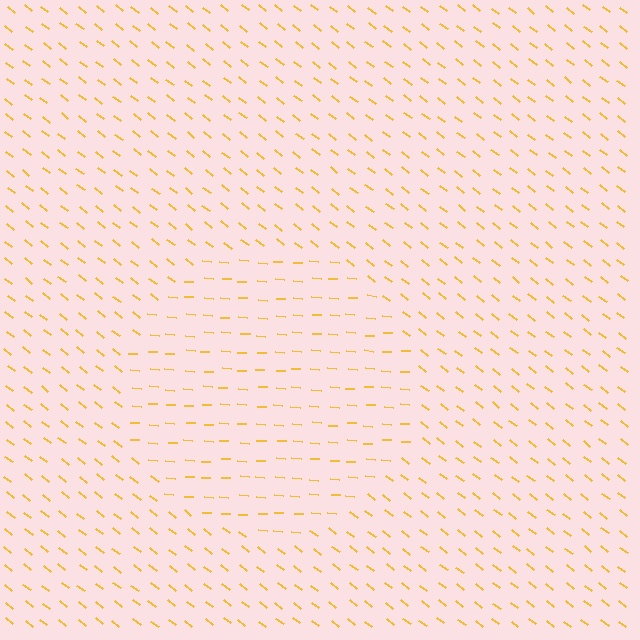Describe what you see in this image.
The image is filled with small yellow line segments. A circle region in the image has lines oriented differently from the surrounding lines, creating a visible texture boundary.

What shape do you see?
I see a circle.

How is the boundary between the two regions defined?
The boundary is defined purely by a change in line orientation (approximately 34 degrees difference). All lines are the same color and thickness.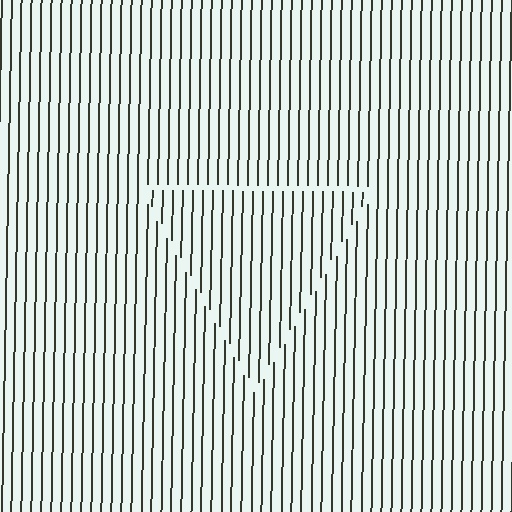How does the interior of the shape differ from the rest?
The interior of the shape contains the same grating, shifted by half a period — the contour is defined by the phase discontinuity where line-ends from the inner and outer gratings abut.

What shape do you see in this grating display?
An illusory triangle. The interior of the shape contains the same grating, shifted by half a period — the contour is defined by the phase discontinuity where line-ends from the inner and outer gratings abut.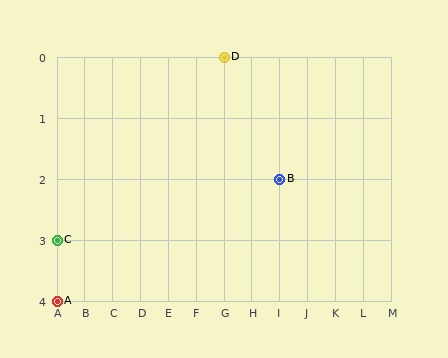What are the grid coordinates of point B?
Point B is at grid coordinates (I, 2).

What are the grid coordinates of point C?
Point C is at grid coordinates (A, 3).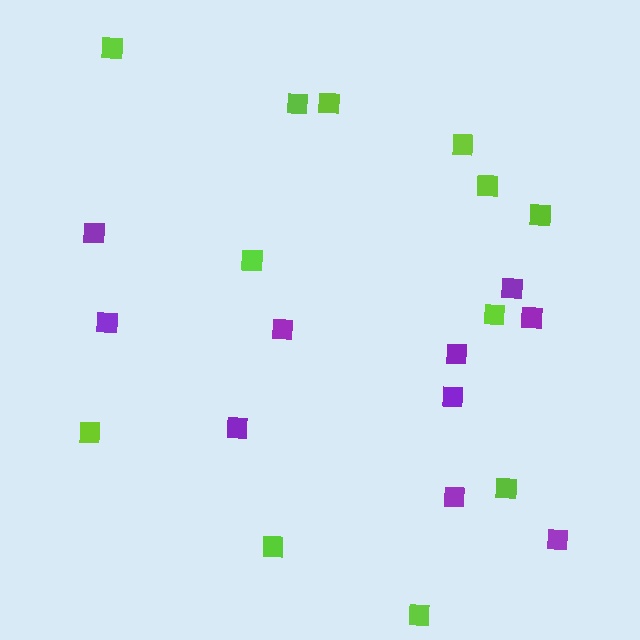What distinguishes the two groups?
There are 2 groups: one group of lime squares (12) and one group of purple squares (10).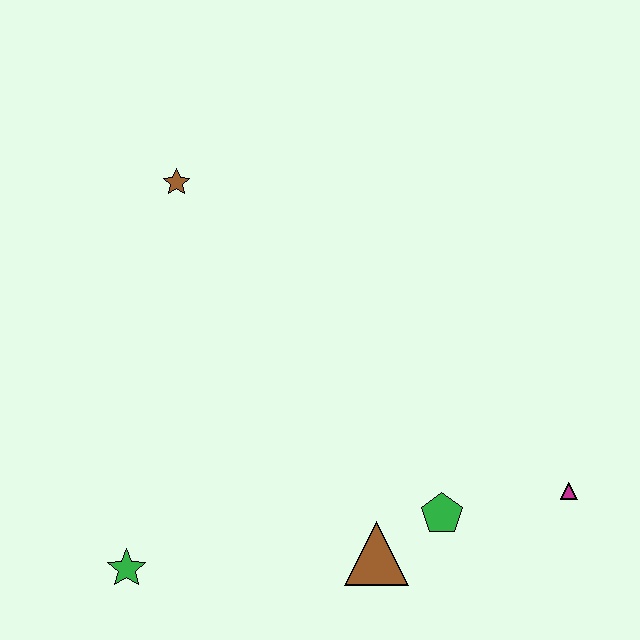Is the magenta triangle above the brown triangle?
Yes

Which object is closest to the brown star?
The green star is closest to the brown star.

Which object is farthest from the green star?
The magenta triangle is farthest from the green star.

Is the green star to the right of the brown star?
No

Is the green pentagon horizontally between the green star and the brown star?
No